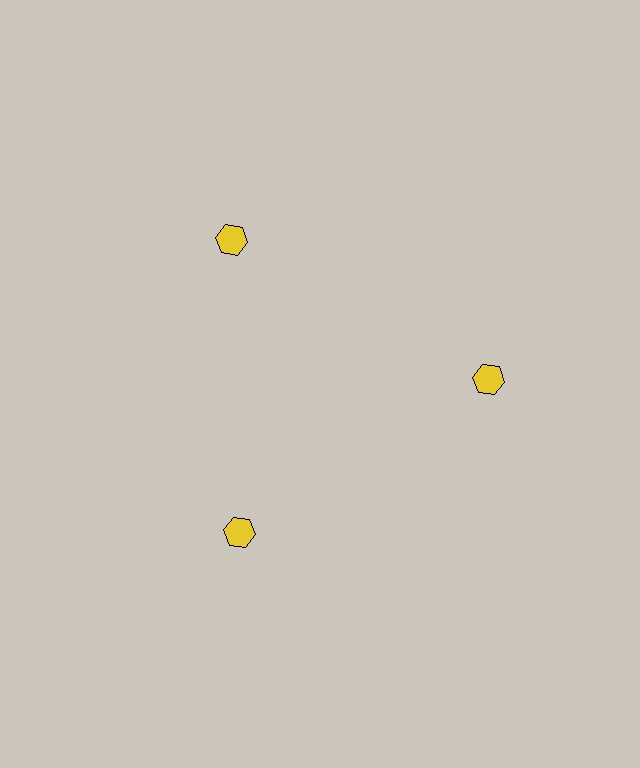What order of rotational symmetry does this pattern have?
This pattern has 3-fold rotational symmetry.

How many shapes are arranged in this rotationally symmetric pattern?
There are 3 shapes, arranged in 3 groups of 1.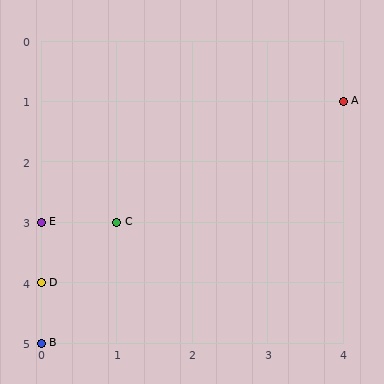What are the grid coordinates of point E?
Point E is at grid coordinates (0, 3).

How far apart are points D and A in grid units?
Points D and A are 4 columns and 3 rows apart (about 5.0 grid units diagonally).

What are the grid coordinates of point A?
Point A is at grid coordinates (4, 1).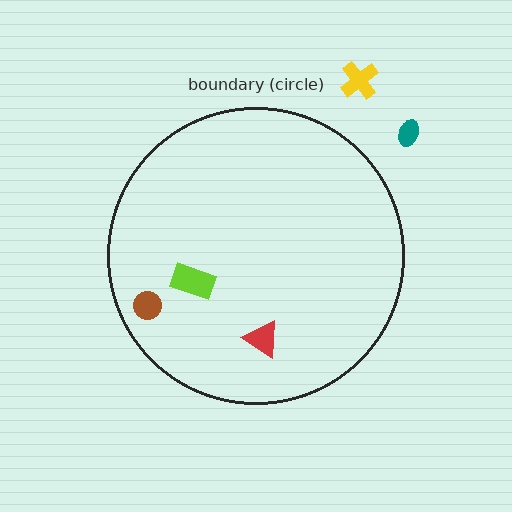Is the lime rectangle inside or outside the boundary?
Inside.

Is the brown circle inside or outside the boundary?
Inside.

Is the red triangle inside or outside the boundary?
Inside.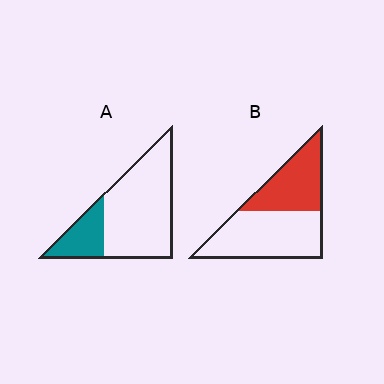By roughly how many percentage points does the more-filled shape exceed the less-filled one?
By roughly 15 percentage points (B over A).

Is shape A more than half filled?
No.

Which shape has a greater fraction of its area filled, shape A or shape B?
Shape B.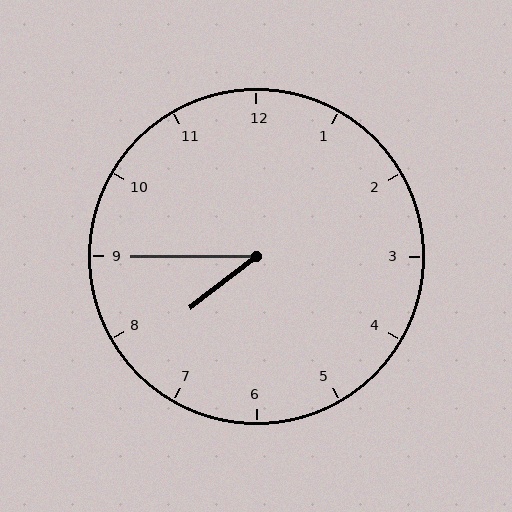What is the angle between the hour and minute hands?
Approximately 38 degrees.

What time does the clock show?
7:45.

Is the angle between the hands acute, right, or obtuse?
It is acute.